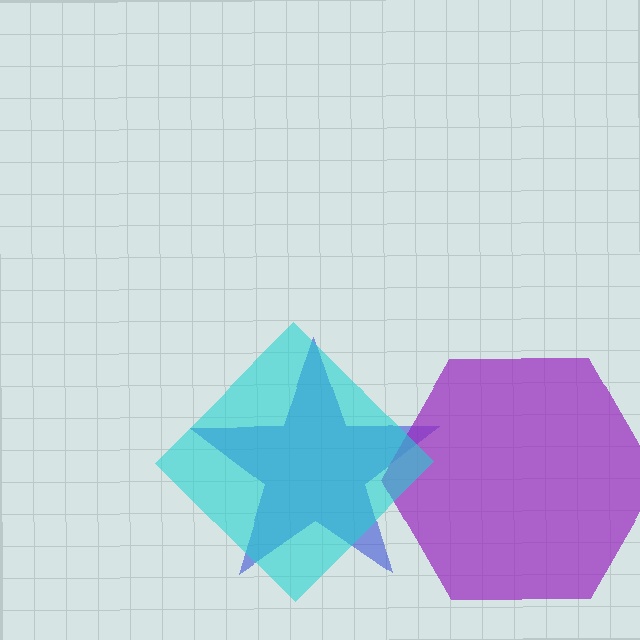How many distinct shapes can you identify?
There are 3 distinct shapes: a blue star, a purple hexagon, a cyan diamond.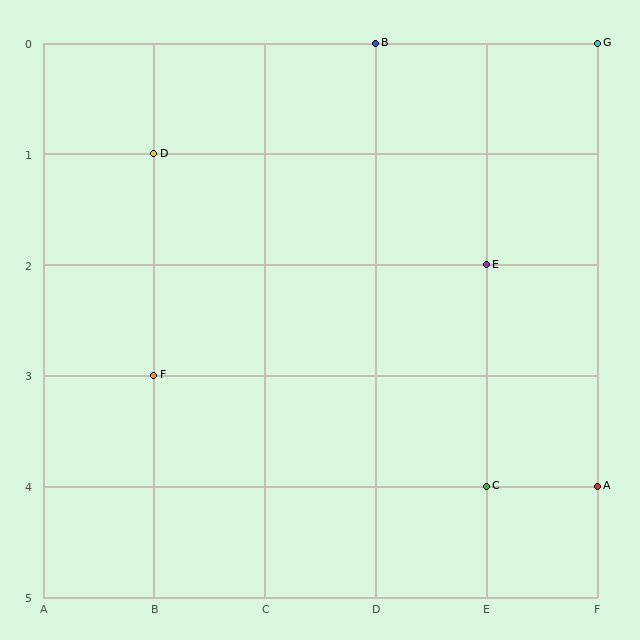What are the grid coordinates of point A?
Point A is at grid coordinates (F, 4).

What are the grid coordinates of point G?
Point G is at grid coordinates (F, 0).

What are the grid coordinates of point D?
Point D is at grid coordinates (B, 1).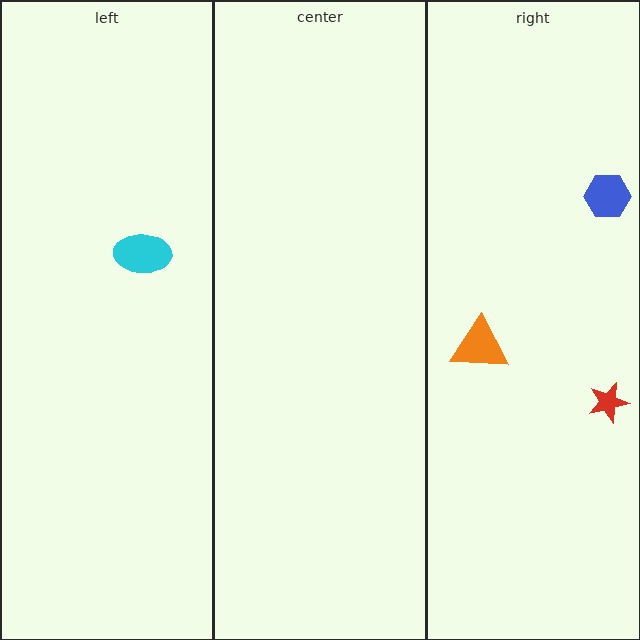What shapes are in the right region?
The red star, the orange triangle, the blue hexagon.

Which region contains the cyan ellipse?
The left region.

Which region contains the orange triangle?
The right region.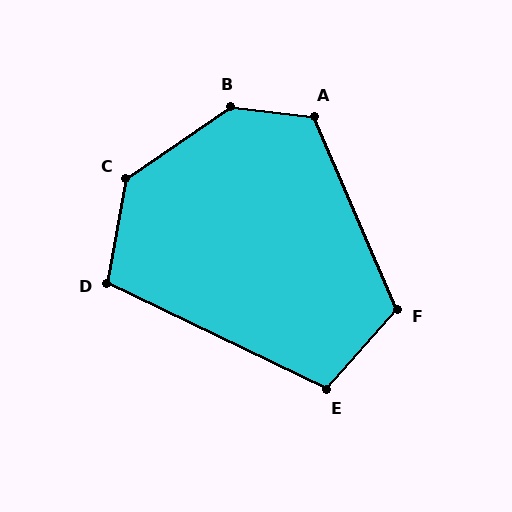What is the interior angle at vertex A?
Approximately 120 degrees (obtuse).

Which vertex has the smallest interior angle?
E, at approximately 105 degrees.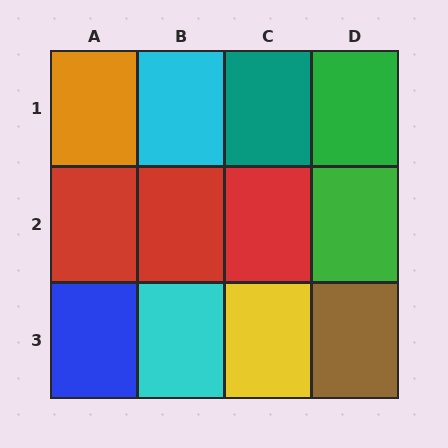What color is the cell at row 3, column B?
Cyan.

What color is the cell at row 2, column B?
Red.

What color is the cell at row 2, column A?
Red.